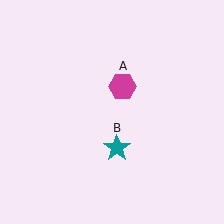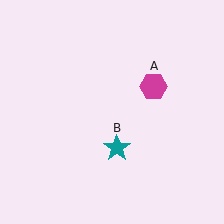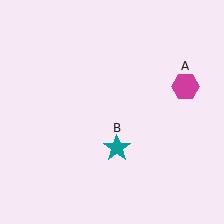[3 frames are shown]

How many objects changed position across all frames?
1 object changed position: magenta hexagon (object A).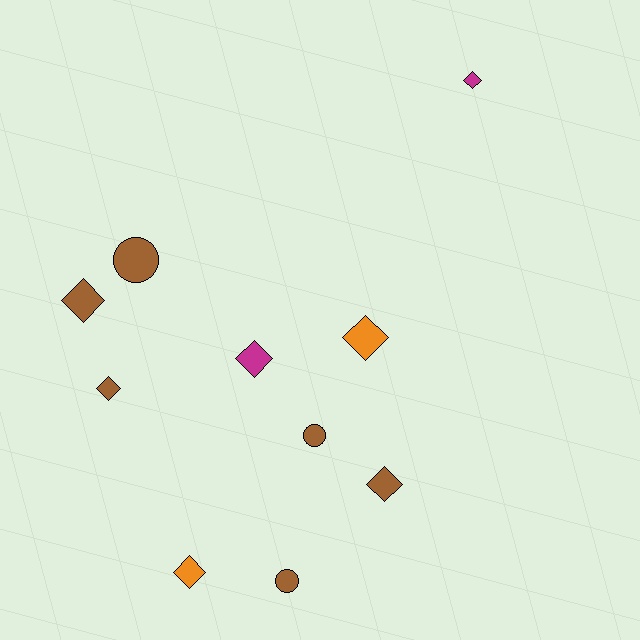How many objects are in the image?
There are 10 objects.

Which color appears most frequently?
Brown, with 6 objects.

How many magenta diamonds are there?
There are 2 magenta diamonds.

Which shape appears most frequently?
Diamond, with 7 objects.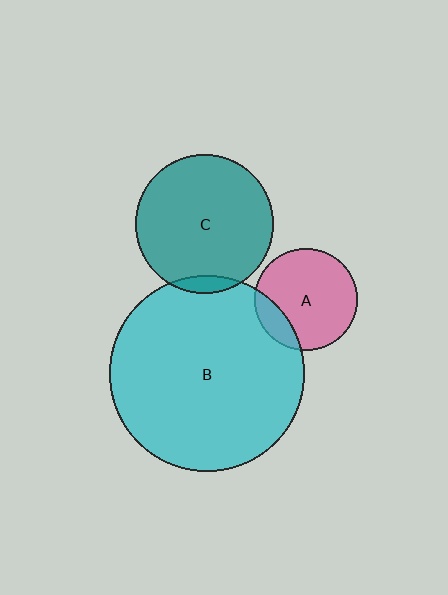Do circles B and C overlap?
Yes.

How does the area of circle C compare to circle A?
Approximately 1.8 times.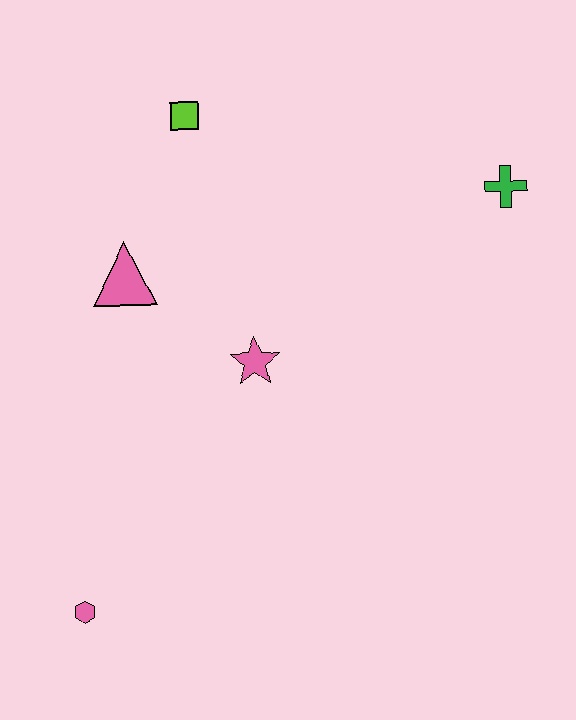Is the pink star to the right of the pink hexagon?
Yes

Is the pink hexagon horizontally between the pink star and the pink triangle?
No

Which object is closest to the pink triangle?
The pink star is closest to the pink triangle.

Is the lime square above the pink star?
Yes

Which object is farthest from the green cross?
The pink hexagon is farthest from the green cross.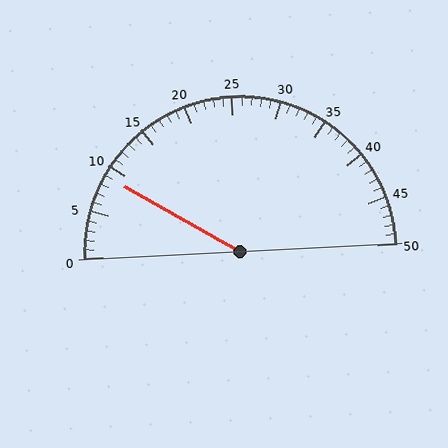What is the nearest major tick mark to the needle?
The nearest major tick mark is 10.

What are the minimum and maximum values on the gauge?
The gauge ranges from 0 to 50.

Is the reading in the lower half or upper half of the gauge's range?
The reading is in the lower half of the range (0 to 50).